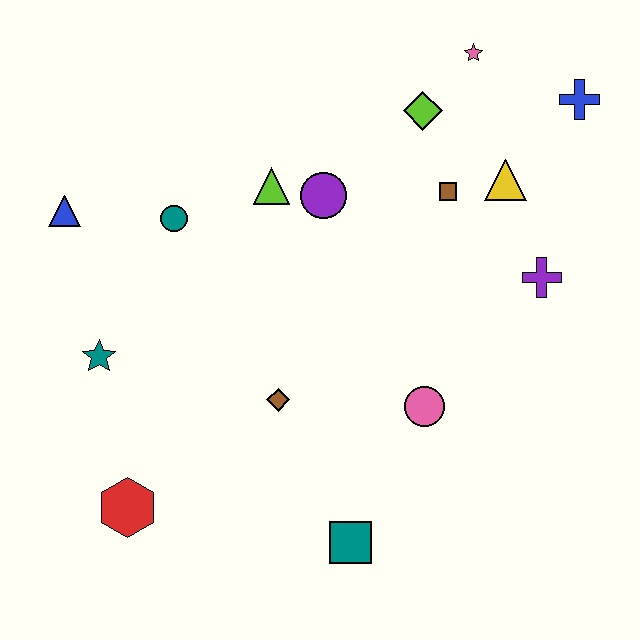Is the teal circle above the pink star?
No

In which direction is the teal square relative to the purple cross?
The teal square is below the purple cross.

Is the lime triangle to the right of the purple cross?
No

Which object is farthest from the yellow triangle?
The red hexagon is farthest from the yellow triangle.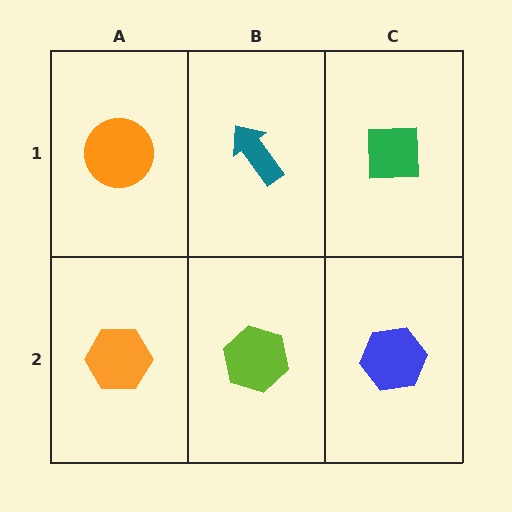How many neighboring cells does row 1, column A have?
2.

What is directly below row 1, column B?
A lime hexagon.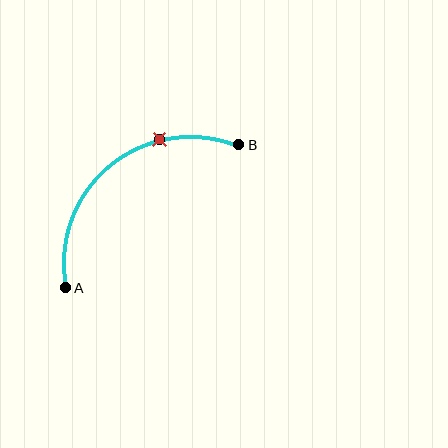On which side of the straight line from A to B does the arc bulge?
The arc bulges above and to the left of the straight line connecting A and B.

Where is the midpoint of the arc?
The arc midpoint is the point on the curve farthest from the straight line joining A and B. It sits above and to the left of that line.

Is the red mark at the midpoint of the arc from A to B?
No. The red mark lies on the arc but is closer to endpoint B. The arc midpoint would be at the point on the curve equidistant along the arc from both A and B.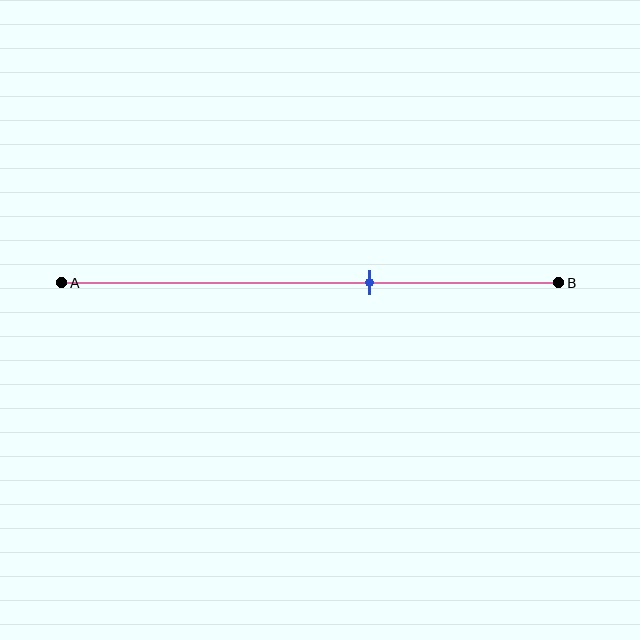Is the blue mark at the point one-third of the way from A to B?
No, the mark is at about 60% from A, not at the 33% one-third point.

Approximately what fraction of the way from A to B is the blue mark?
The blue mark is approximately 60% of the way from A to B.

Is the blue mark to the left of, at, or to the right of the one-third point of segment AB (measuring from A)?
The blue mark is to the right of the one-third point of segment AB.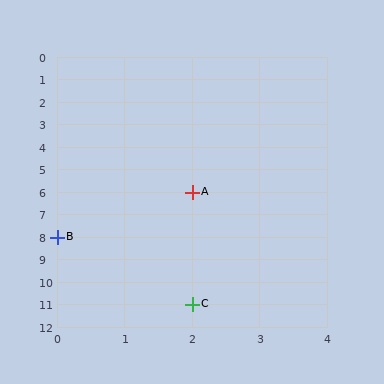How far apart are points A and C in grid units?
Points A and C are 5 rows apart.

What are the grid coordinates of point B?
Point B is at grid coordinates (0, 8).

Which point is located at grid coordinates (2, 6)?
Point A is at (2, 6).